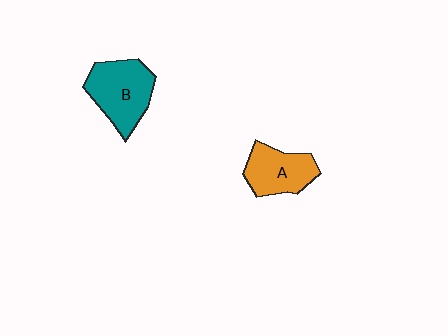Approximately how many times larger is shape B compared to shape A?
Approximately 1.2 times.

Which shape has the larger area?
Shape B (teal).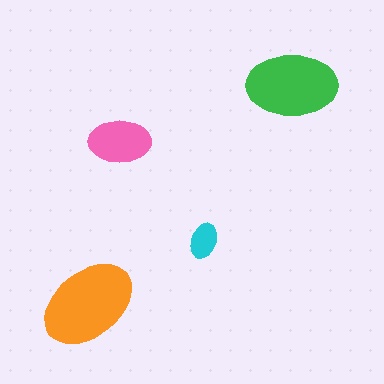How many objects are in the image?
There are 4 objects in the image.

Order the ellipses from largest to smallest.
the orange one, the green one, the pink one, the cyan one.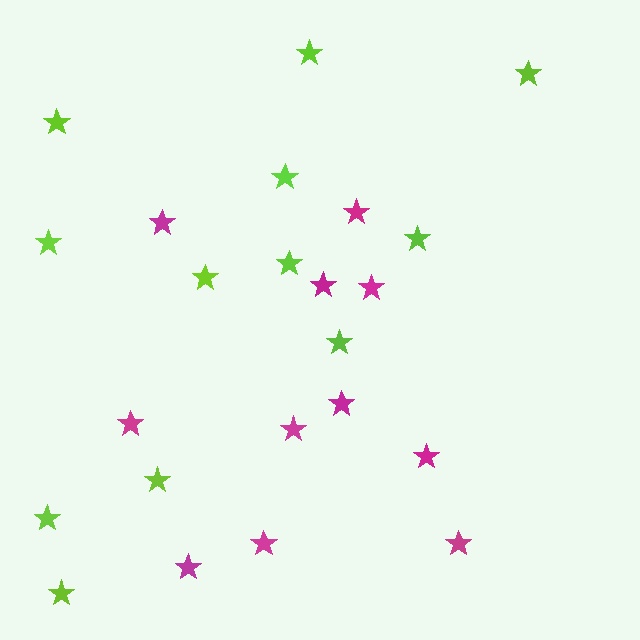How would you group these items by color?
There are 2 groups: one group of lime stars (12) and one group of magenta stars (11).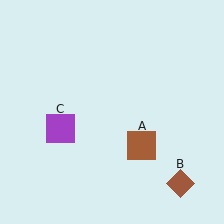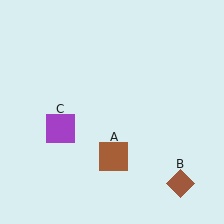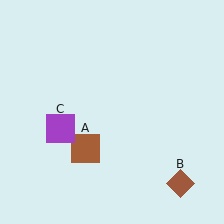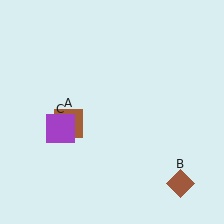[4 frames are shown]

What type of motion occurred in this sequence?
The brown square (object A) rotated clockwise around the center of the scene.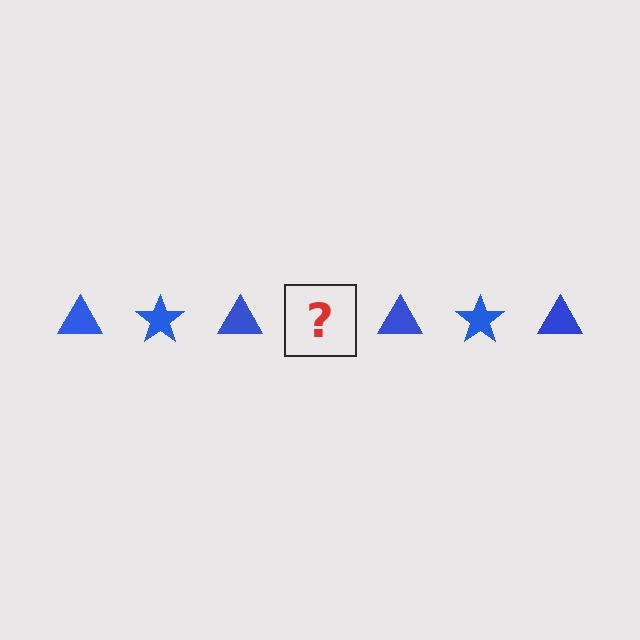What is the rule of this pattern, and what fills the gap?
The rule is that the pattern cycles through triangle, star shapes in blue. The gap should be filled with a blue star.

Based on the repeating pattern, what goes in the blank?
The blank should be a blue star.